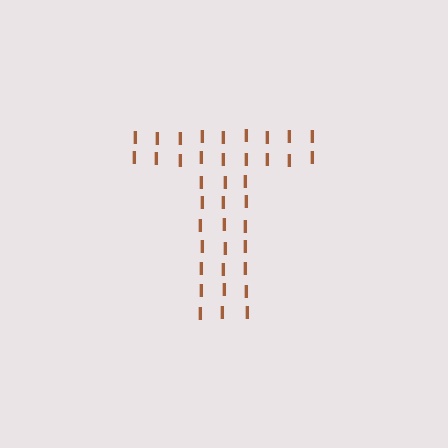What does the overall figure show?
The overall figure shows the letter T.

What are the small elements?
The small elements are letter I's.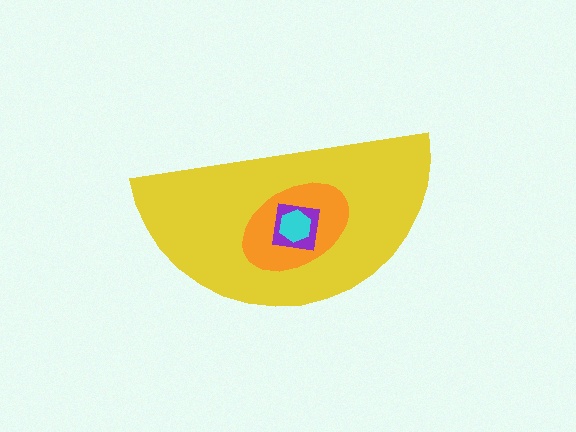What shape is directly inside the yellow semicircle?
The orange ellipse.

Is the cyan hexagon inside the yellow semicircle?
Yes.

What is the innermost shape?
The cyan hexagon.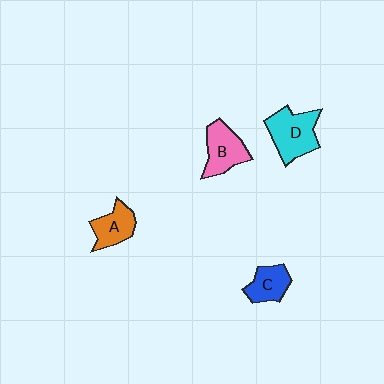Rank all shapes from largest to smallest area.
From largest to smallest: D (cyan), B (pink), A (orange), C (blue).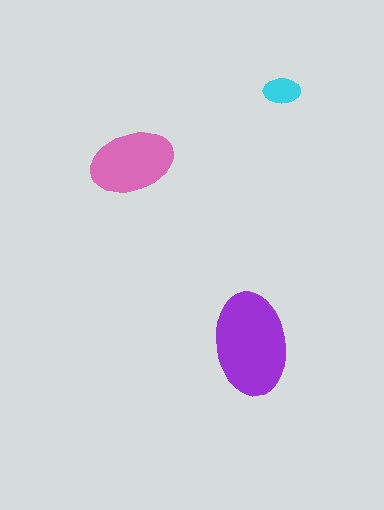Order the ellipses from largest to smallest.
the purple one, the pink one, the cyan one.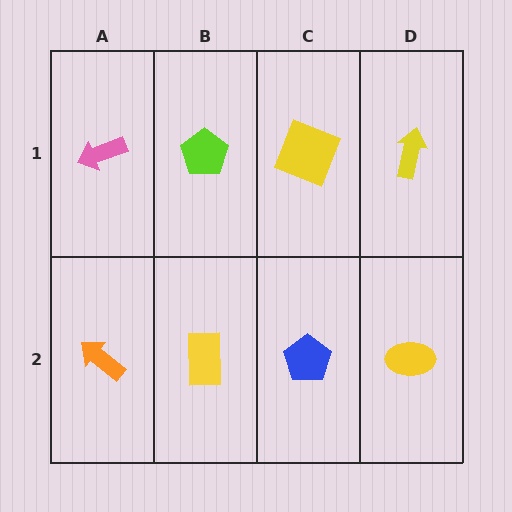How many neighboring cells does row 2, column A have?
2.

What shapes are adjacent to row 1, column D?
A yellow ellipse (row 2, column D), a yellow square (row 1, column C).